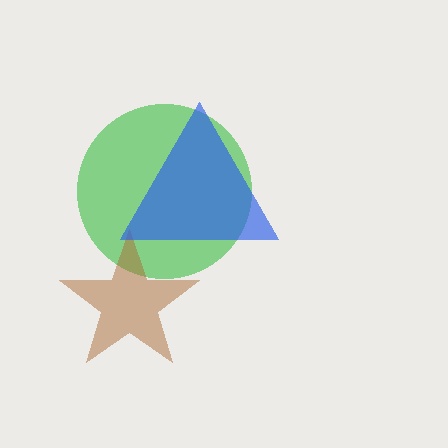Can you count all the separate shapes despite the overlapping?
Yes, there are 3 separate shapes.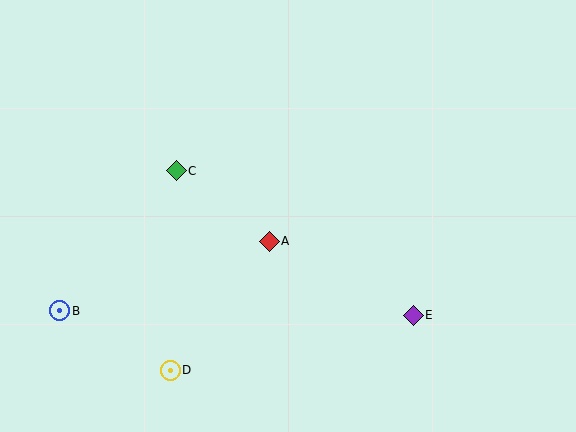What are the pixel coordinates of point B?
Point B is at (60, 311).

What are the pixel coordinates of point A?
Point A is at (269, 241).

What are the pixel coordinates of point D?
Point D is at (170, 370).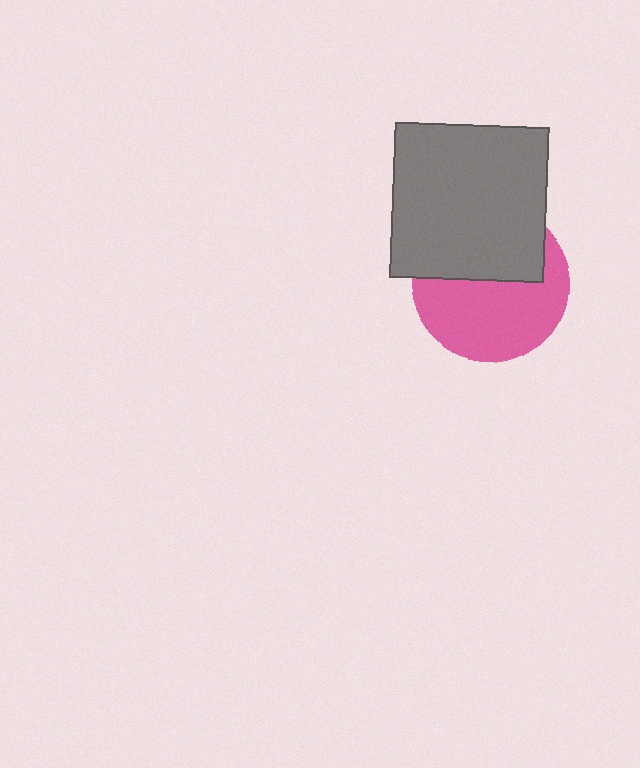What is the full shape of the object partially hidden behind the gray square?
The partially hidden object is a pink circle.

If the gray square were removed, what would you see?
You would see the complete pink circle.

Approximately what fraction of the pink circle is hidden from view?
Roughly 44% of the pink circle is hidden behind the gray square.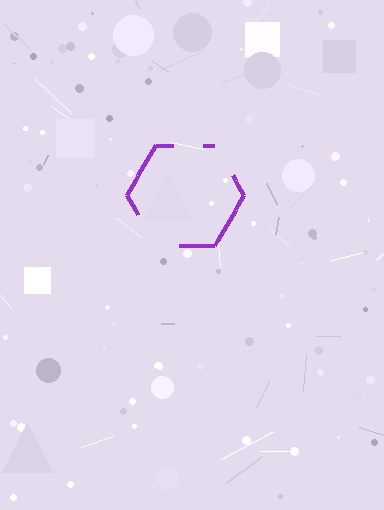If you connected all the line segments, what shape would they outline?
They would outline a hexagon.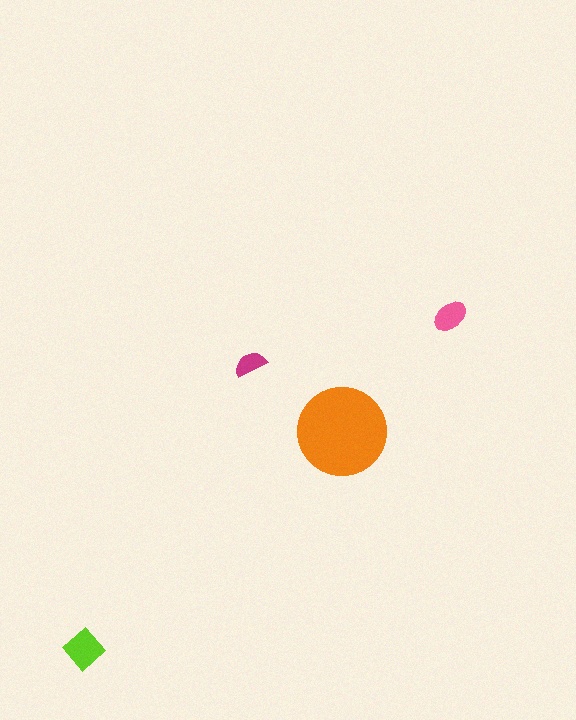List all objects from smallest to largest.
The magenta semicircle, the pink ellipse, the lime diamond, the orange circle.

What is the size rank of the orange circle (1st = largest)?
1st.